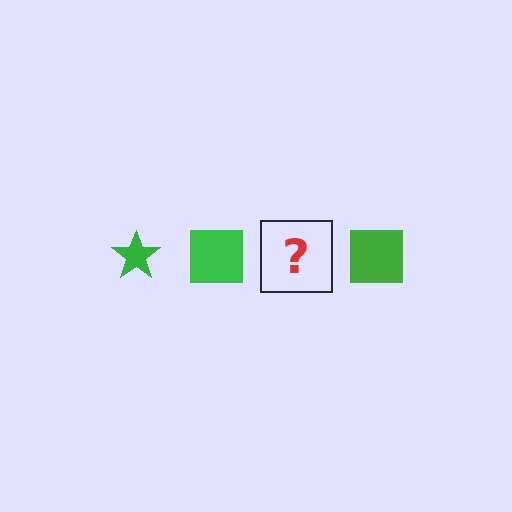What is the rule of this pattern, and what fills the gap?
The rule is that the pattern cycles through star, square shapes in green. The gap should be filled with a green star.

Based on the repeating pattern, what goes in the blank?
The blank should be a green star.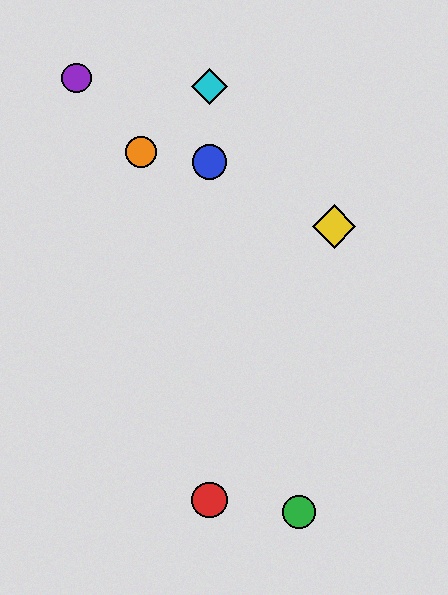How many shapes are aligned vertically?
3 shapes (the red circle, the blue circle, the cyan diamond) are aligned vertically.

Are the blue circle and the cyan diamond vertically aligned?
Yes, both are at x≈209.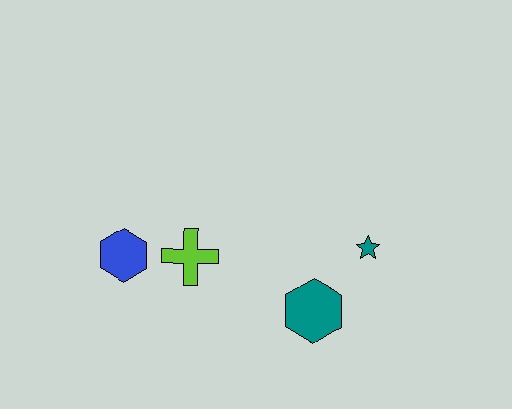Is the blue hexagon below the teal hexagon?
No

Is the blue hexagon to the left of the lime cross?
Yes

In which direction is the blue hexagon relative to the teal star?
The blue hexagon is to the left of the teal star.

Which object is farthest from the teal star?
The blue hexagon is farthest from the teal star.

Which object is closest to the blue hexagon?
The lime cross is closest to the blue hexagon.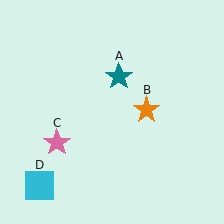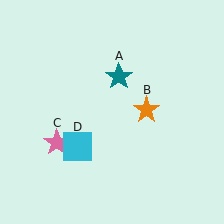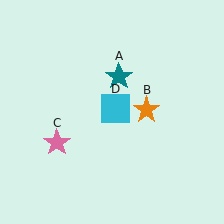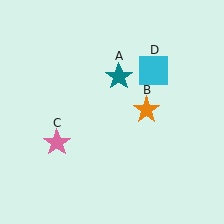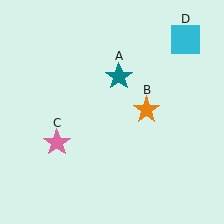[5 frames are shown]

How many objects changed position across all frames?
1 object changed position: cyan square (object D).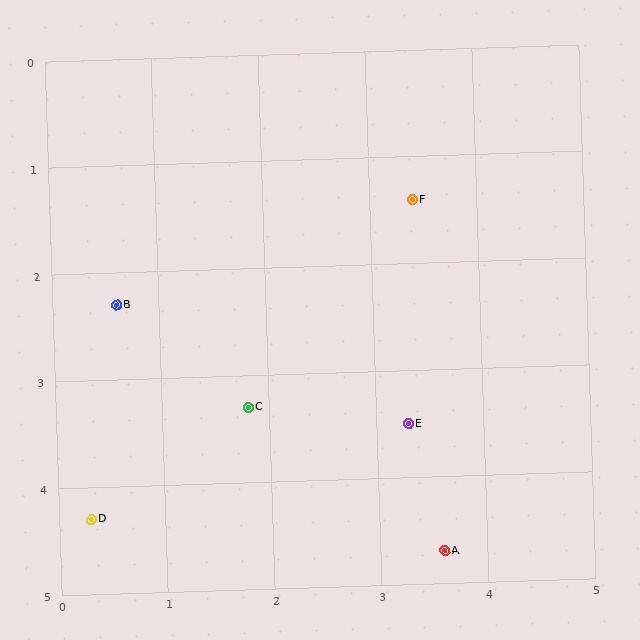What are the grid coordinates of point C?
Point C is at approximately (1.8, 3.3).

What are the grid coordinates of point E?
Point E is at approximately (3.3, 3.5).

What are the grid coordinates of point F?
Point F is at approximately (3.4, 1.4).